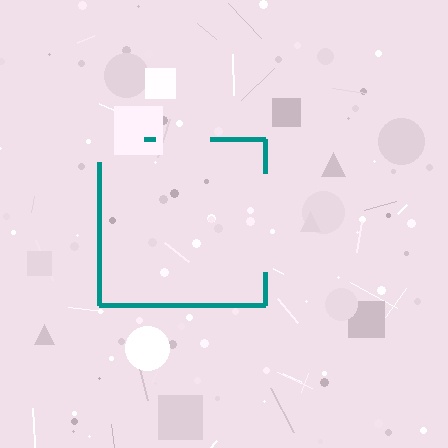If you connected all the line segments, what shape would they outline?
They would outline a square.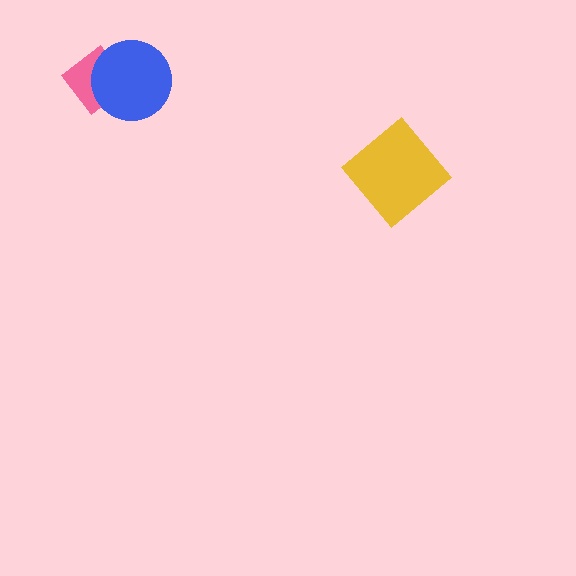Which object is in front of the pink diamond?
The blue circle is in front of the pink diamond.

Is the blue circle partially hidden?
No, no other shape covers it.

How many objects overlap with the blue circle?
1 object overlaps with the blue circle.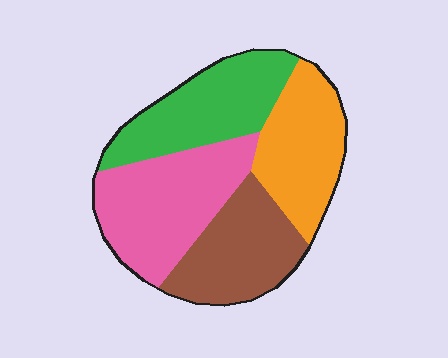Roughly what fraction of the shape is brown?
Brown covers 23% of the shape.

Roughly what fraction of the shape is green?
Green takes up about one quarter (1/4) of the shape.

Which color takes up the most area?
Pink, at roughly 30%.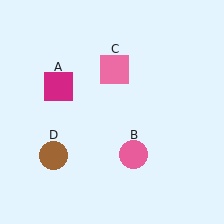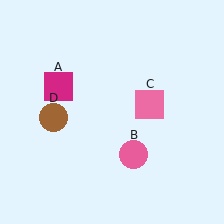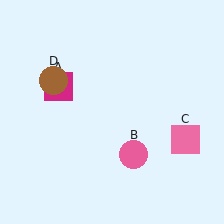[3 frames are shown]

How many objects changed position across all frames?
2 objects changed position: pink square (object C), brown circle (object D).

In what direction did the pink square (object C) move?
The pink square (object C) moved down and to the right.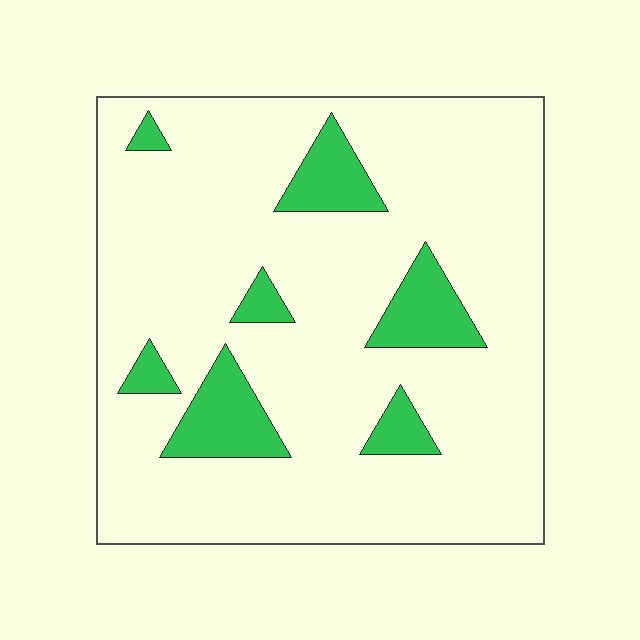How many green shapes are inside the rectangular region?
7.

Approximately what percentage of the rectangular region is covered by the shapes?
Approximately 15%.